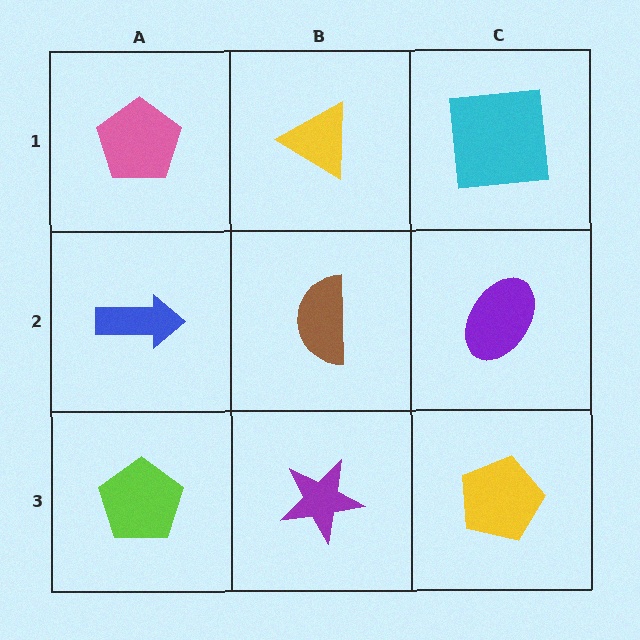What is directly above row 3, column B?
A brown semicircle.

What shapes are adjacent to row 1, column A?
A blue arrow (row 2, column A), a yellow triangle (row 1, column B).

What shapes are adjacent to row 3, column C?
A purple ellipse (row 2, column C), a purple star (row 3, column B).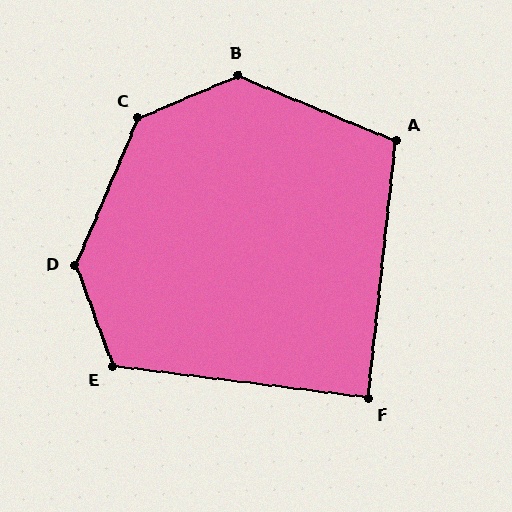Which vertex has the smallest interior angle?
F, at approximately 89 degrees.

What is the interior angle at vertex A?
Approximately 106 degrees (obtuse).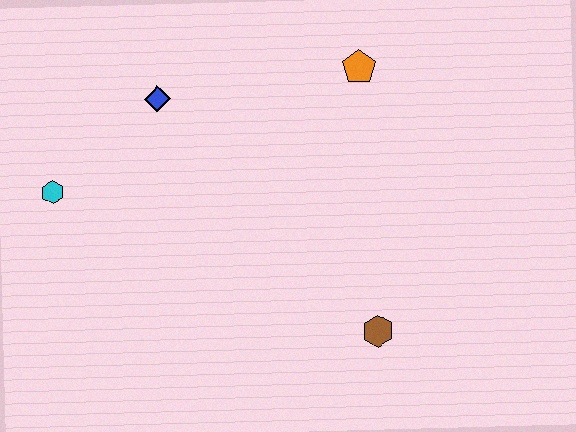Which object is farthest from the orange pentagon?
The cyan hexagon is farthest from the orange pentagon.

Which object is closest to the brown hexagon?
The orange pentagon is closest to the brown hexagon.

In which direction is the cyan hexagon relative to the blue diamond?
The cyan hexagon is to the left of the blue diamond.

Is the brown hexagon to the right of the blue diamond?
Yes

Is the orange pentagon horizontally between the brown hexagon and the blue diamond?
Yes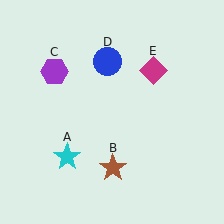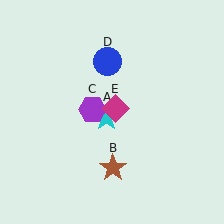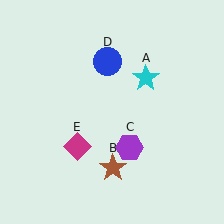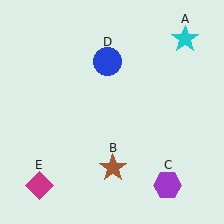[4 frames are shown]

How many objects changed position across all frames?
3 objects changed position: cyan star (object A), purple hexagon (object C), magenta diamond (object E).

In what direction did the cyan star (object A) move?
The cyan star (object A) moved up and to the right.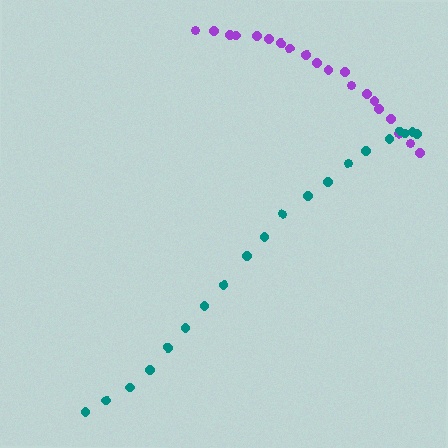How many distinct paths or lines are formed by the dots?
There are 2 distinct paths.